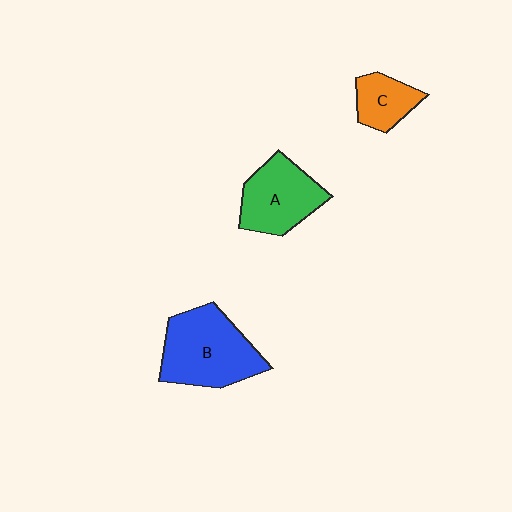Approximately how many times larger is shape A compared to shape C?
Approximately 1.7 times.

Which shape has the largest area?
Shape B (blue).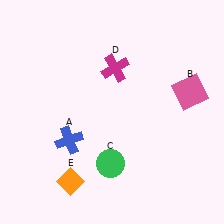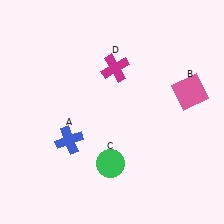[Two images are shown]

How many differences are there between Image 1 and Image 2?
There is 1 difference between the two images.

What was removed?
The orange diamond (E) was removed in Image 2.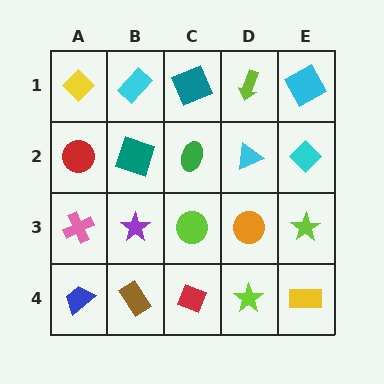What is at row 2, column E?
A cyan diamond.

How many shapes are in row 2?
5 shapes.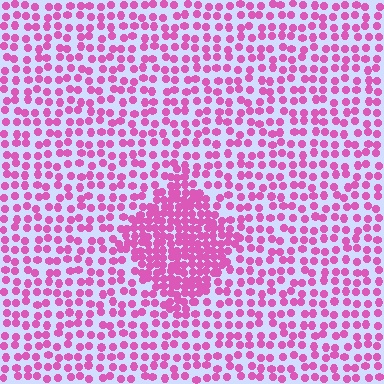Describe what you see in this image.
The image contains small pink elements arranged at two different densities. A diamond-shaped region is visible where the elements are more densely packed than the surrounding area.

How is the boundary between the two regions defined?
The boundary is defined by a change in element density (approximately 2.1x ratio). All elements are the same color, size, and shape.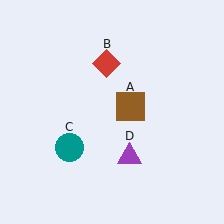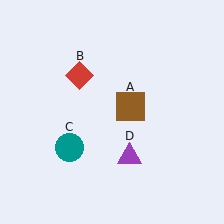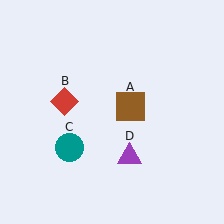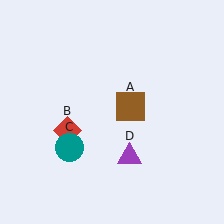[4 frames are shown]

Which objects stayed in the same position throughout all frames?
Brown square (object A) and teal circle (object C) and purple triangle (object D) remained stationary.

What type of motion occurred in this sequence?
The red diamond (object B) rotated counterclockwise around the center of the scene.